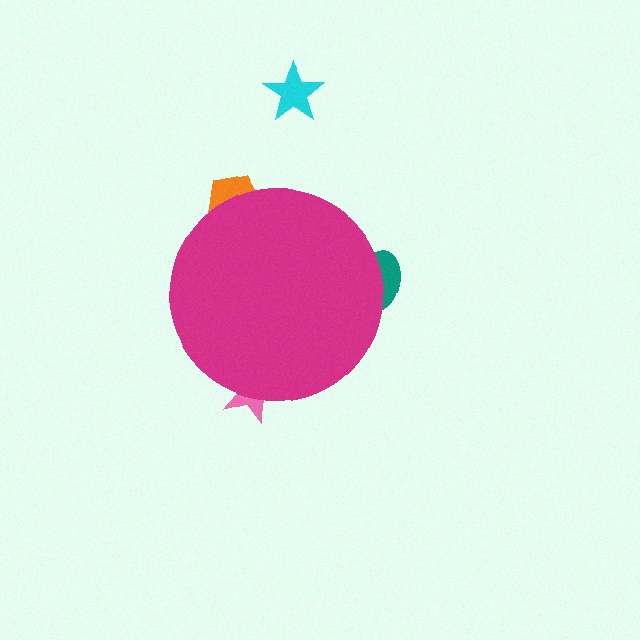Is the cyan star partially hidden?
No, the cyan star is fully visible.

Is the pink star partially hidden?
Yes, the pink star is partially hidden behind the magenta circle.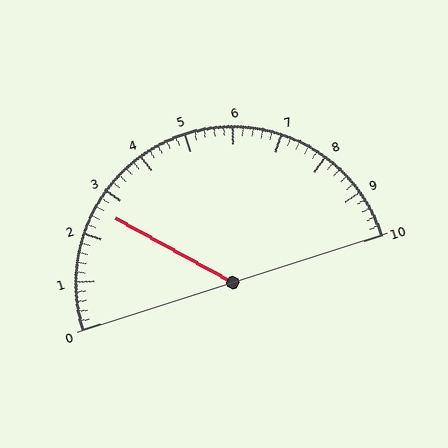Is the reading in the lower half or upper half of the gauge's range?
The reading is in the lower half of the range (0 to 10).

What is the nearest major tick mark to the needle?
The nearest major tick mark is 3.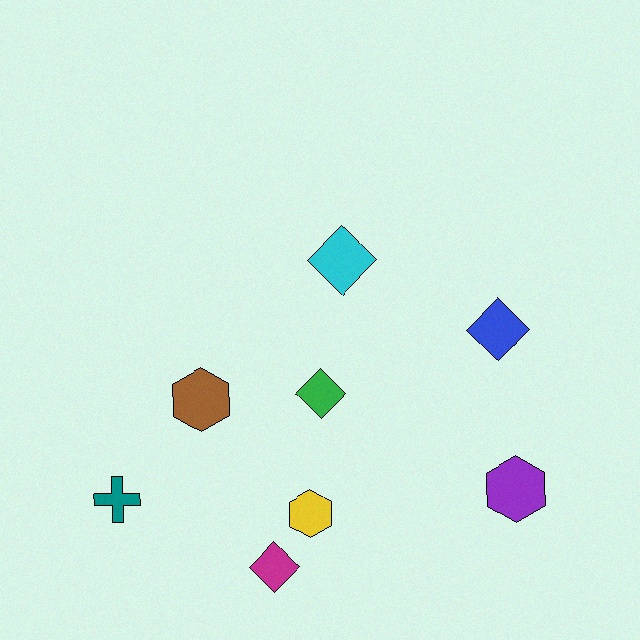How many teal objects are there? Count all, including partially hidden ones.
There is 1 teal object.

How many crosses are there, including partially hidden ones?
There is 1 cross.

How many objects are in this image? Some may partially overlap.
There are 8 objects.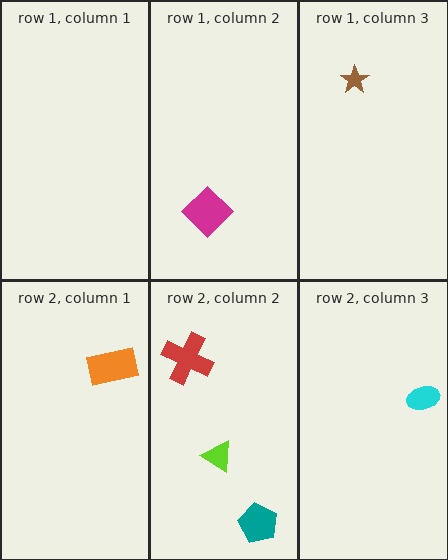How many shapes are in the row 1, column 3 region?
1.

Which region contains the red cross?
The row 2, column 2 region.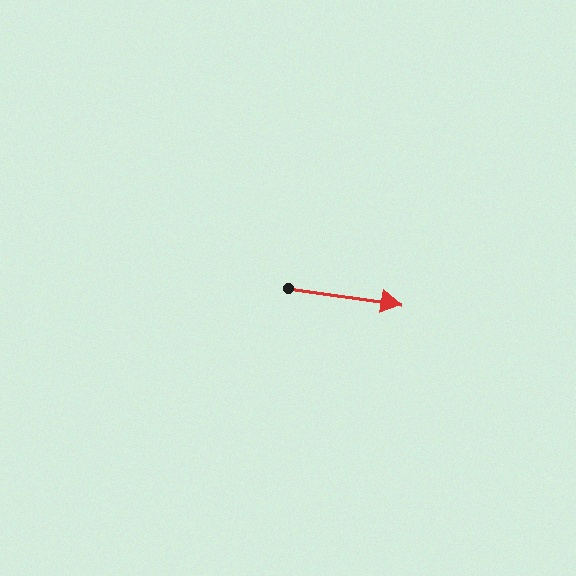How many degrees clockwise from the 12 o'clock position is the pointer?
Approximately 98 degrees.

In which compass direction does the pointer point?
East.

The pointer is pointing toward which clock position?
Roughly 3 o'clock.